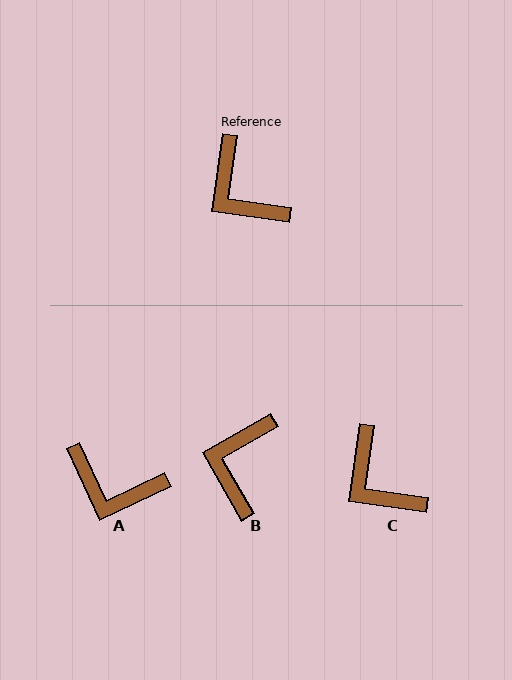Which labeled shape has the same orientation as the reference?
C.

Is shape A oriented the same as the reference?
No, it is off by about 33 degrees.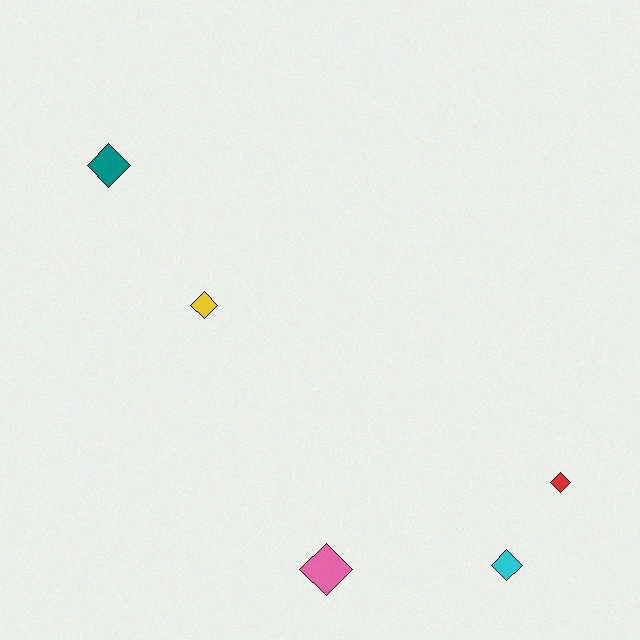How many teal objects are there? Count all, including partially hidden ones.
There is 1 teal object.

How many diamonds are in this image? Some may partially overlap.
There are 5 diamonds.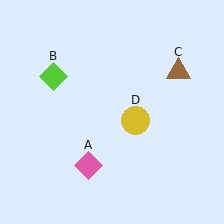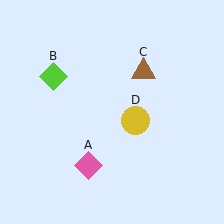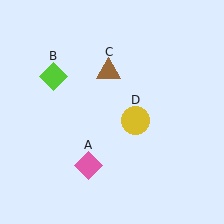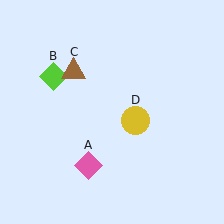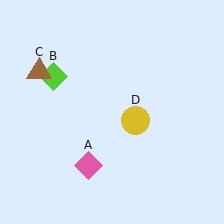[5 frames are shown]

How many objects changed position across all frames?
1 object changed position: brown triangle (object C).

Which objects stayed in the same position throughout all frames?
Pink diamond (object A) and lime diamond (object B) and yellow circle (object D) remained stationary.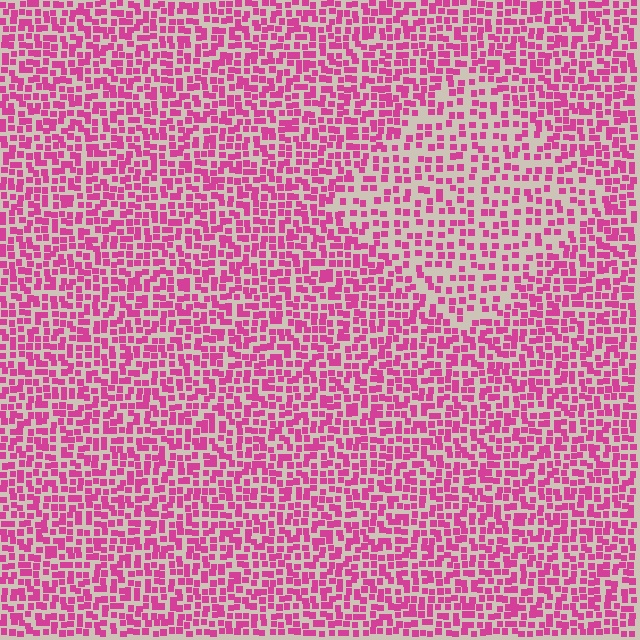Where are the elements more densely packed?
The elements are more densely packed outside the diamond boundary.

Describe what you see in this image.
The image contains small magenta elements arranged at two different densities. A diamond-shaped region is visible where the elements are less densely packed than the surrounding area.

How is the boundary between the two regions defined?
The boundary is defined by a change in element density (approximately 1.7x ratio). All elements are the same color, size, and shape.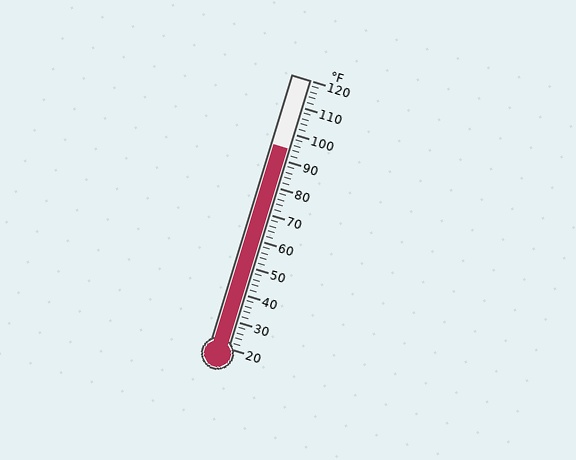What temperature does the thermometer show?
The thermometer shows approximately 94°F.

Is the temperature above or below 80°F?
The temperature is above 80°F.